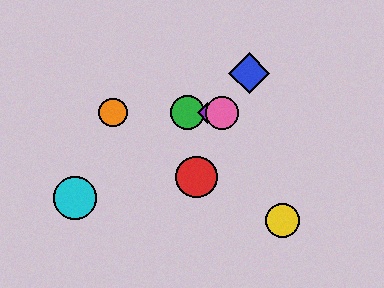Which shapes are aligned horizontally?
The green circle, the purple diamond, the orange circle, the pink circle are aligned horizontally.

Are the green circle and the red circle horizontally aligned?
No, the green circle is at y≈113 and the red circle is at y≈177.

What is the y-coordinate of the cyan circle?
The cyan circle is at y≈198.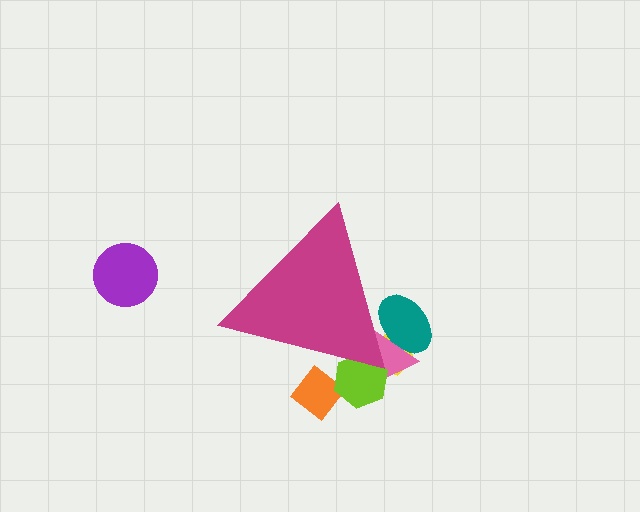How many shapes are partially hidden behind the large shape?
5 shapes are partially hidden.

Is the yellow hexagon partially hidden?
Yes, the yellow hexagon is partially hidden behind the magenta triangle.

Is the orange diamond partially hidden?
Yes, the orange diamond is partially hidden behind the magenta triangle.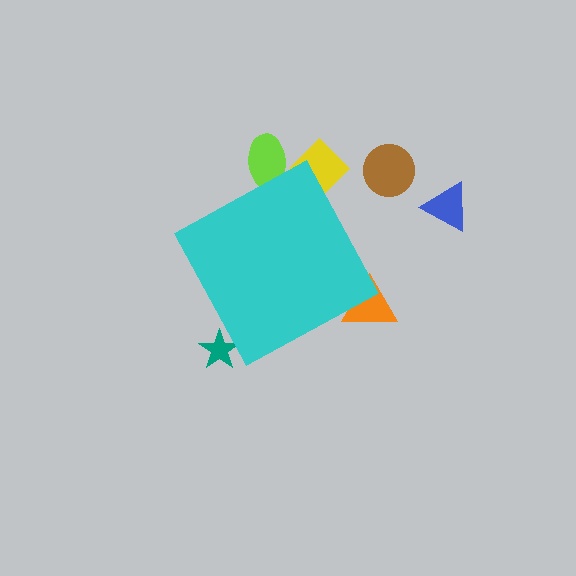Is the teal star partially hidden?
Yes, the teal star is partially hidden behind the cyan diamond.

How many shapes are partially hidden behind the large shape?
4 shapes are partially hidden.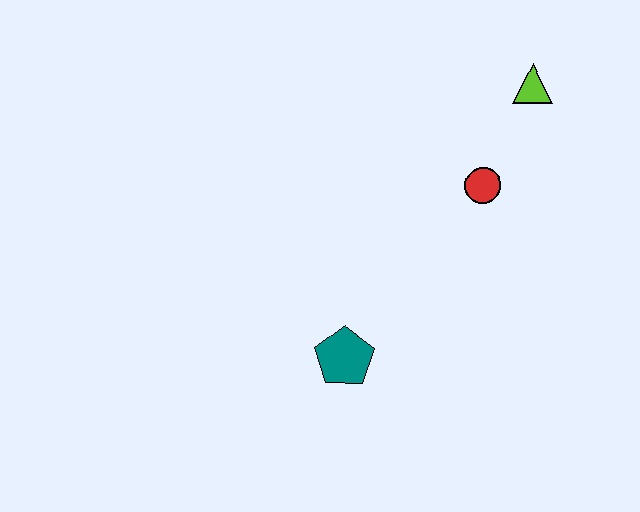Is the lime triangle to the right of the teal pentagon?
Yes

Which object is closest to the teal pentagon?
The red circle is closest to the teal pentagon.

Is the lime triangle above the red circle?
Yes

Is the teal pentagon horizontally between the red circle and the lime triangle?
No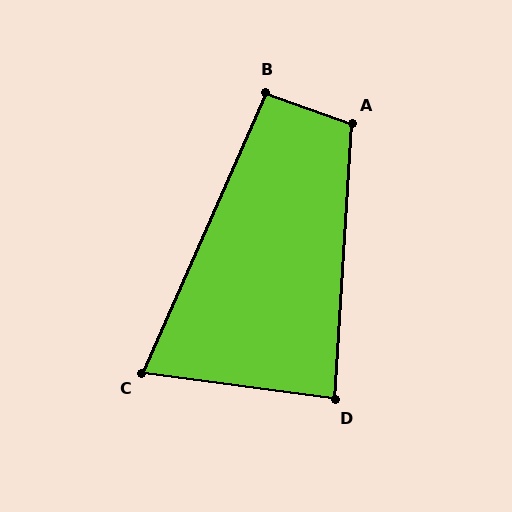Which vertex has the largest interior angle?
A, at approximately 106 degrees.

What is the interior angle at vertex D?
Approximately 86 degrees (approximately right).